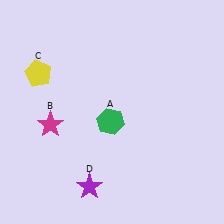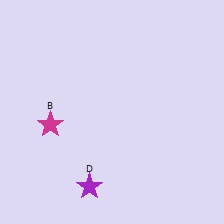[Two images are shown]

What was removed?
The yellow pentagon (C), the green hexagon (A) were removed in Image 2.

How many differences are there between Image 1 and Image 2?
There are 2 differences between the two images.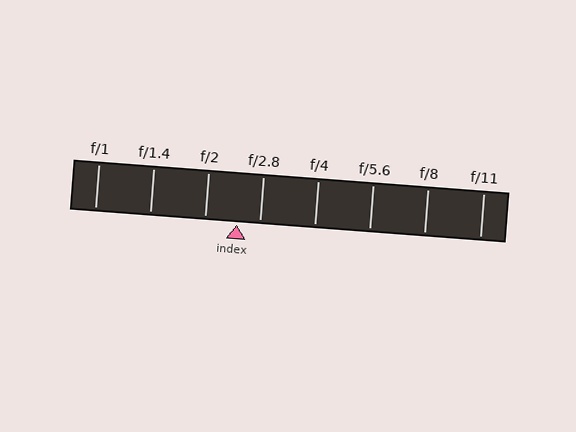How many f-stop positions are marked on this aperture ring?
There are 8 f-stop positions marked.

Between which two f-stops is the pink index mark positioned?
The index mark is between f/2 and f/2.8.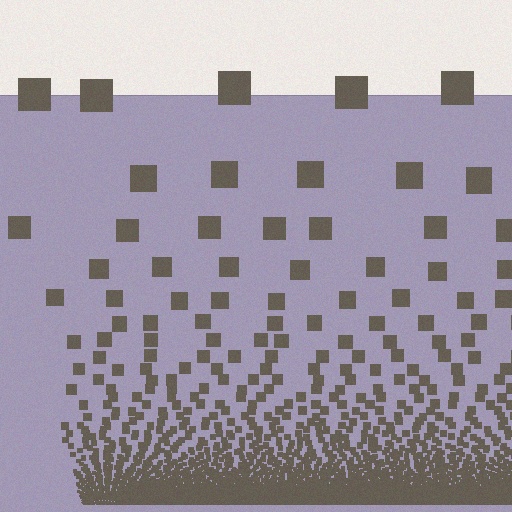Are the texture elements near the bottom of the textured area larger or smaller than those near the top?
Smaller. The gradient is inverted — elements near the bottom are smaller and denser.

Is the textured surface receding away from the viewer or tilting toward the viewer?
The surface appears to tilt toward the viewer. Texture elements get larger and sparser toward the top.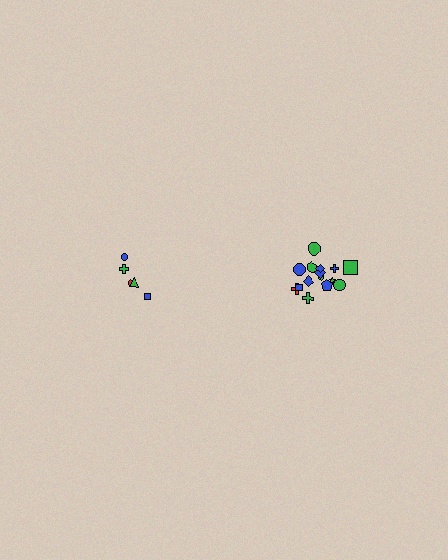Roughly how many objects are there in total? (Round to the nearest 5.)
Roughly 20 objects in total.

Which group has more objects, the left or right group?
The right group.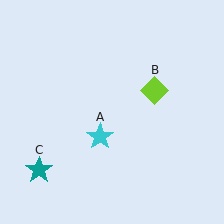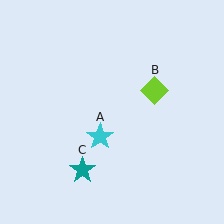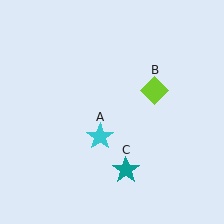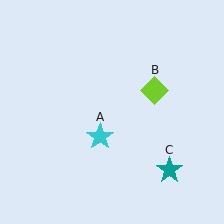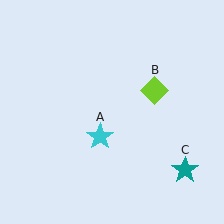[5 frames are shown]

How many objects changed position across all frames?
1 object changed position: teal star (object C).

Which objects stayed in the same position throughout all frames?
Cyan star (object A) and lime diamond (object B) remained stationary.